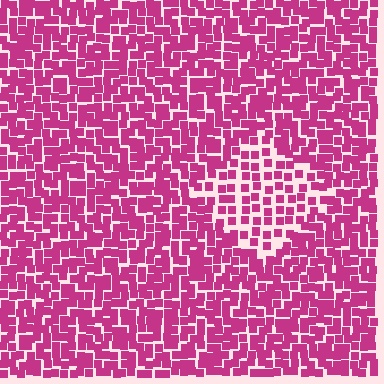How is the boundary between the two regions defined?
The boundary is defined by a change in element density (approximately 1.8x ratio). All elements are the same color, size, and shape.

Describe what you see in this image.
The image contains small magenta elements arranged at two different densities. A diamond-shaped region is visible where the elements are less densely packed than the surrounding area.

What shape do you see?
I see a diamond.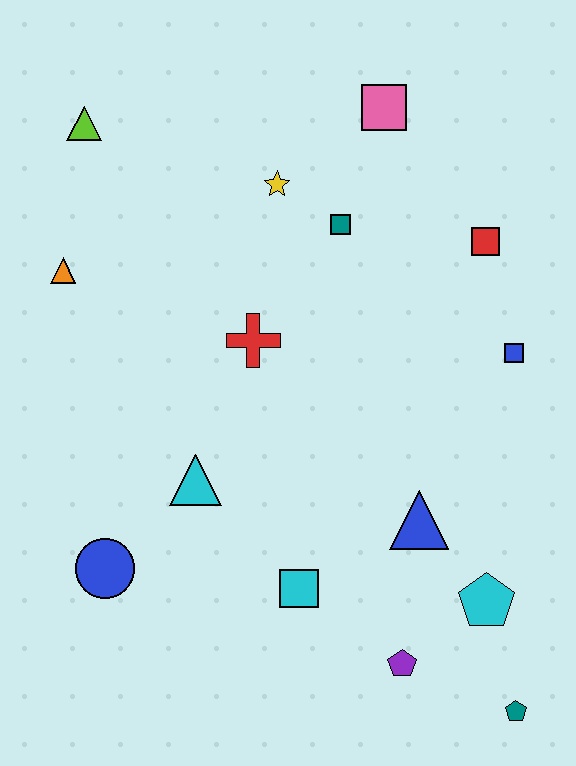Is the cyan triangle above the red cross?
No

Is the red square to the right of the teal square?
Yes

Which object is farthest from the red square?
The blue circle is farthest from the red square.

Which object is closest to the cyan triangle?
The blue circle is closest to the cyan triangle.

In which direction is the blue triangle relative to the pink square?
The blue triangle is below the pink square.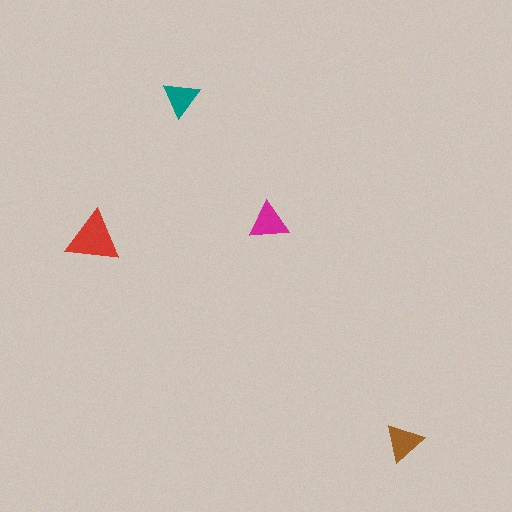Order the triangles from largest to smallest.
the red one, the magenta one, the brown one, the teal one.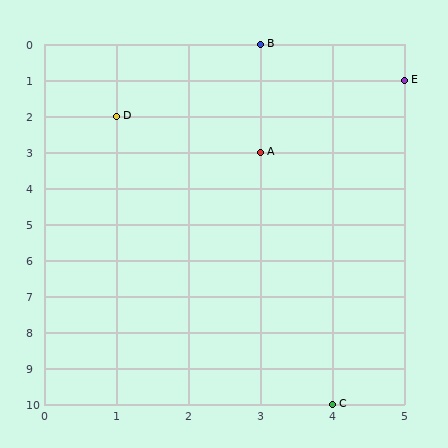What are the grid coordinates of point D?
Point D is at grid coordinates (1, 2).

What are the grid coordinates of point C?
Point C is at grid coordinates (4, 10).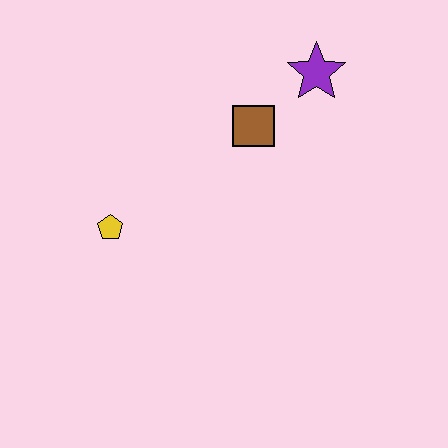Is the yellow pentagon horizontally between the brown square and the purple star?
No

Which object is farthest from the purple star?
The yellow pentagon is farthest from the purple star.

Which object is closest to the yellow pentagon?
The brown square is closest to the yellow pentagon.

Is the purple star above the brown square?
Yes